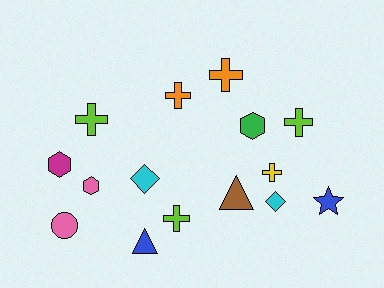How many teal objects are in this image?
There are no teal objects.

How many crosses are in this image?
There are 6 crosses.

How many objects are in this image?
There are 15 objects.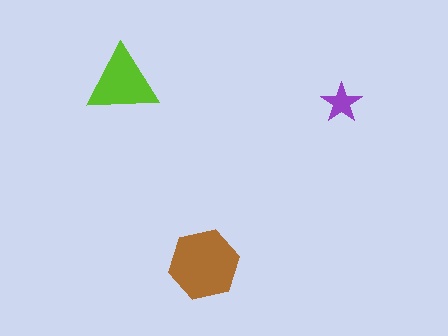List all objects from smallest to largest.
The purple star, the lime triangle, the brown hexagon.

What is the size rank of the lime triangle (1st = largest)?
2nd.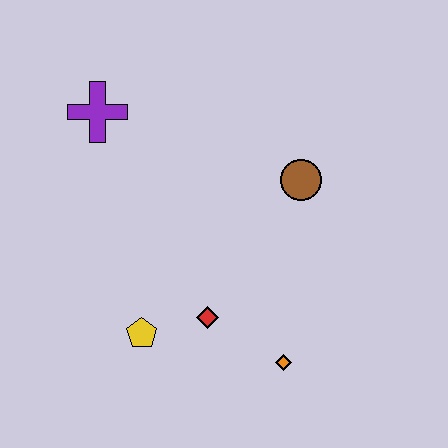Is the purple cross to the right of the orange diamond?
No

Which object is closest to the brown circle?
The red diamond is closest to the brown circle.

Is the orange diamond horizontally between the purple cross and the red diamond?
No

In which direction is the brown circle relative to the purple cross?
The brown circle is to the right of the purple cross.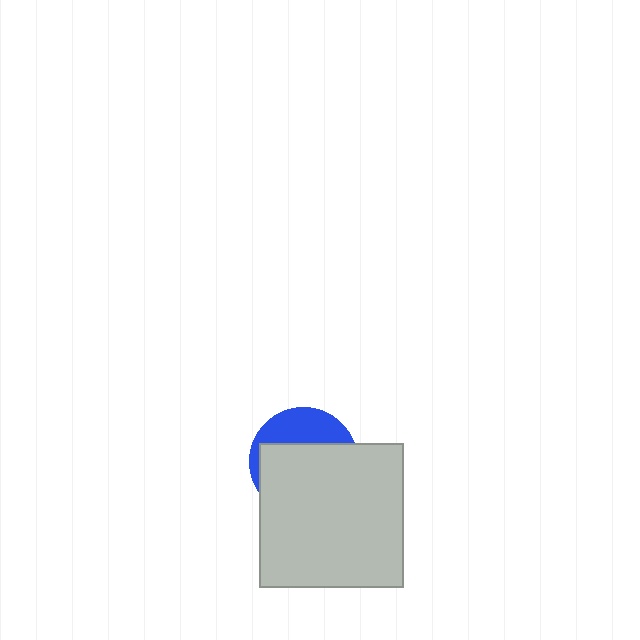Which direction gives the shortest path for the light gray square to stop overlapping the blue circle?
Moving down gives the shortest separation.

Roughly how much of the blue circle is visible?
A small part of it is visible (roughly 34%).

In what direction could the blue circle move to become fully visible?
The blue circle could move up. That would shift it out from behind the light gray square entirely.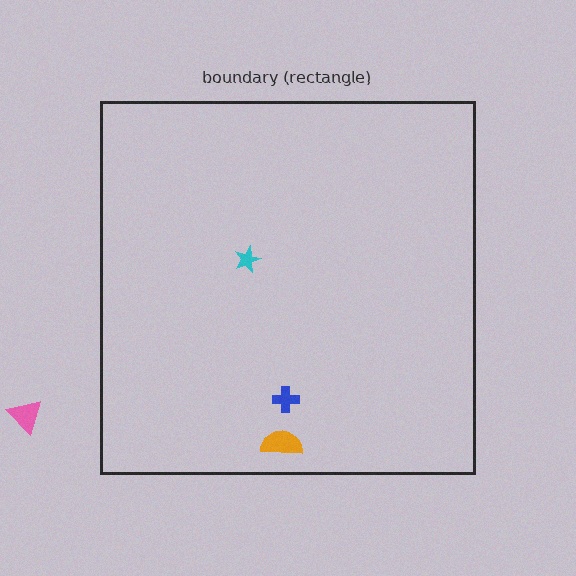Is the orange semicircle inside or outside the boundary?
Inside.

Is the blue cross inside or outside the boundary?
Inside.